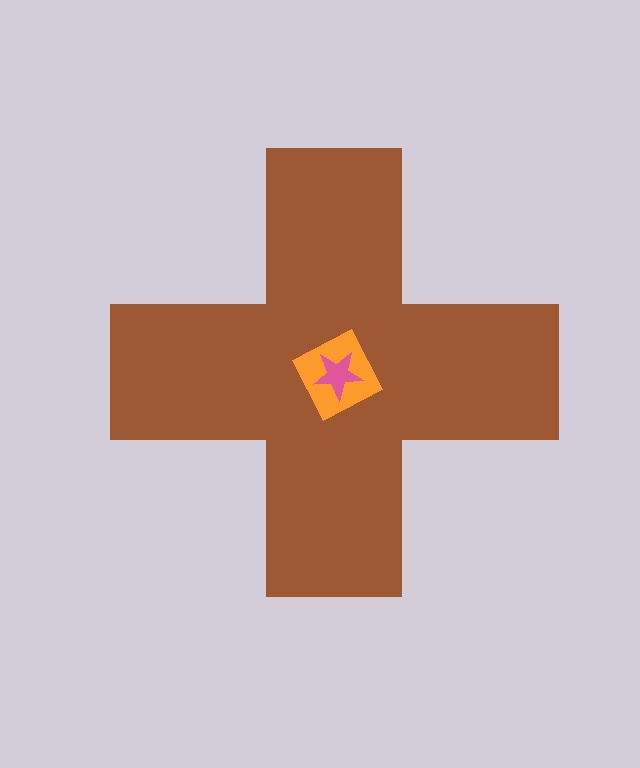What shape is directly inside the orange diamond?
The pink star.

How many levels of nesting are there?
3.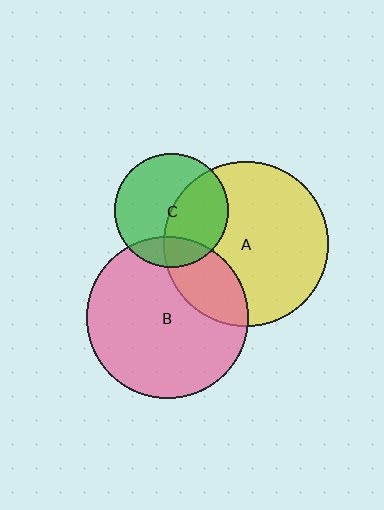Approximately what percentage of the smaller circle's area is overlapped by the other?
Approximately 20%.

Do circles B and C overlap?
Yes.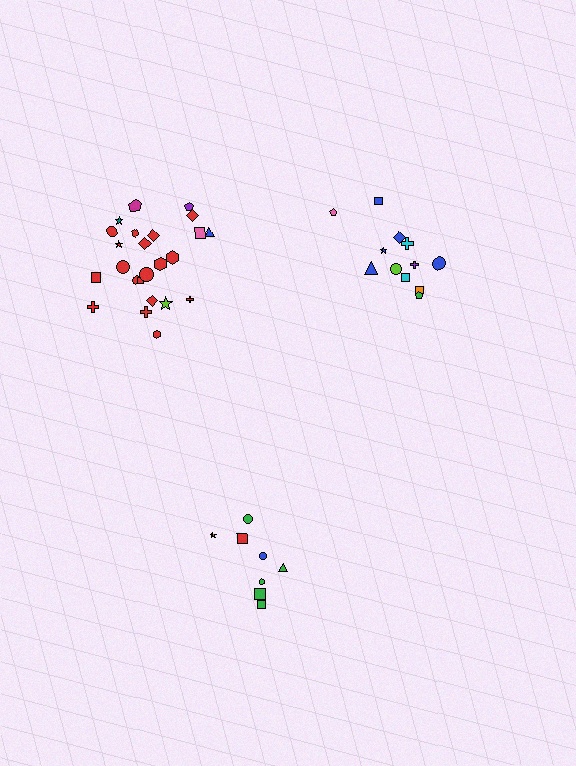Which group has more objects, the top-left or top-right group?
The top-left group.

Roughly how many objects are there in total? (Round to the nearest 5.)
Roughly 45 objects in total.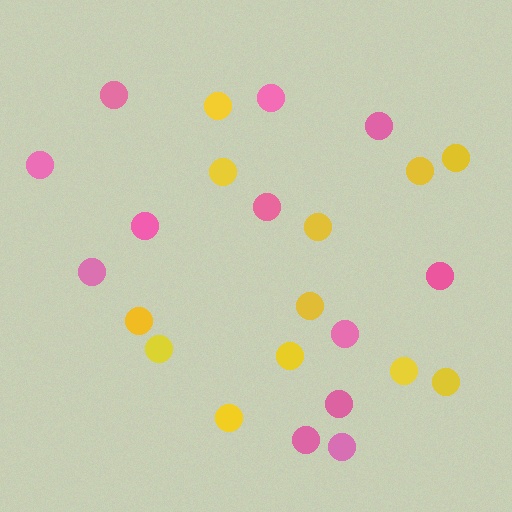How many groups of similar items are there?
There are 2 groups: one group of pink circles (12) and one group of yellow circles (12).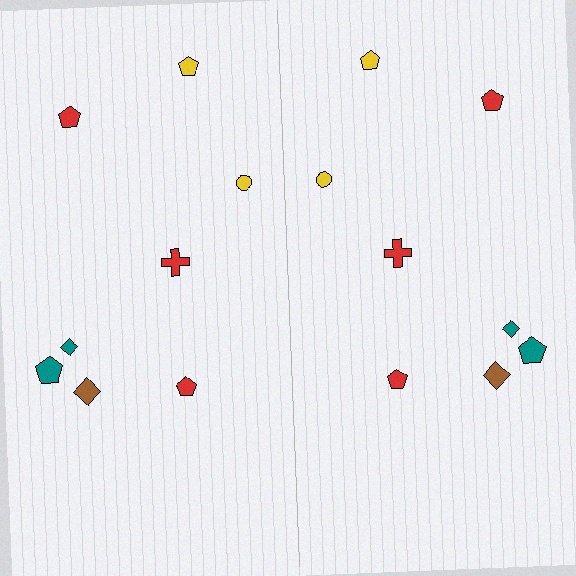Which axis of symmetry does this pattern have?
The pattern has a vertical axis of symmetry running through the center of the image.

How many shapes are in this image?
There are 16 shapes in this image.